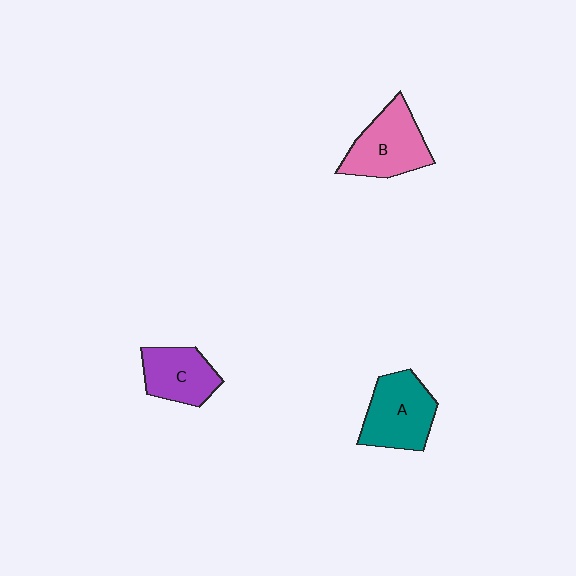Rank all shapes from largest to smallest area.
From largest to smallest: B (pink), A (teal), C (purple).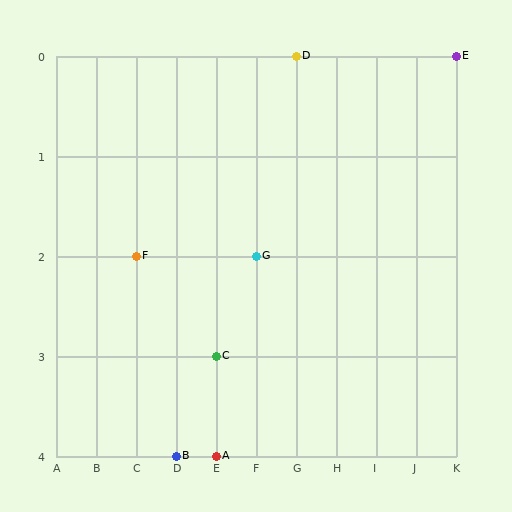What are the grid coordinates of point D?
Point D is at grid coordinates (G, 0).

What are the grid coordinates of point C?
Point C is at grid coordinates (E, 3).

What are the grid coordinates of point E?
Point E is at grid coordinates (K, 0).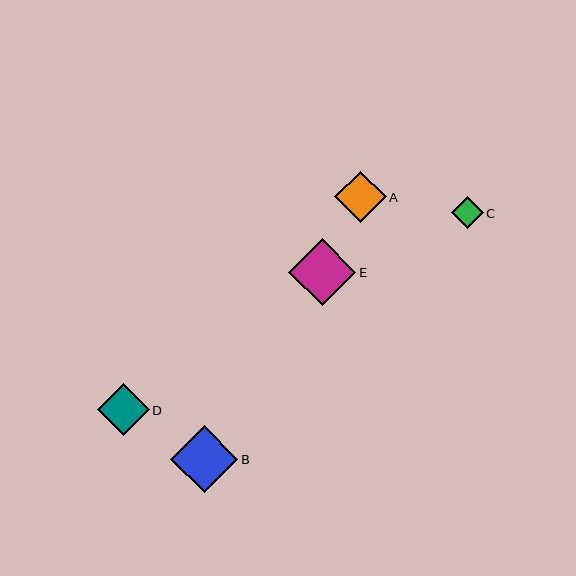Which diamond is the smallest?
Diamond C is the smallest with a size of approximately 32 pixels.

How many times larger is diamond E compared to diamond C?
Diamond E is approximately 2.1 times the size of diamond C.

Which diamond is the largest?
Diamond E is the largest with a size of approximately 67 pixels.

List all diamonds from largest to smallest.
From largest to smallest: E, B, A, D, C.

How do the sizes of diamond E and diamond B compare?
Diamond E and diamond B are approximately the same size.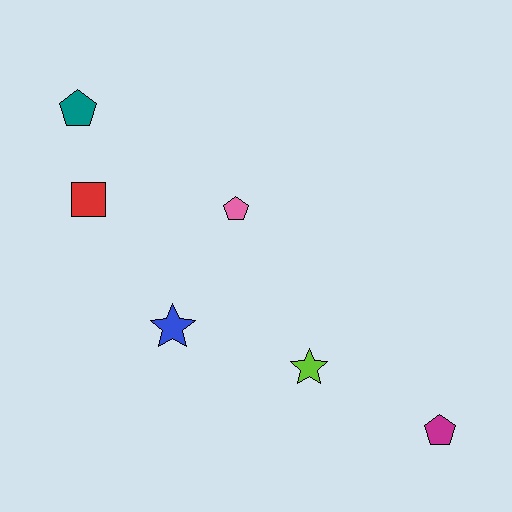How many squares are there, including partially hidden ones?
There is 1 square.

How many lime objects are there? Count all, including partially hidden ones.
There is 1 lime object.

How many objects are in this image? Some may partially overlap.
There are 6 objects.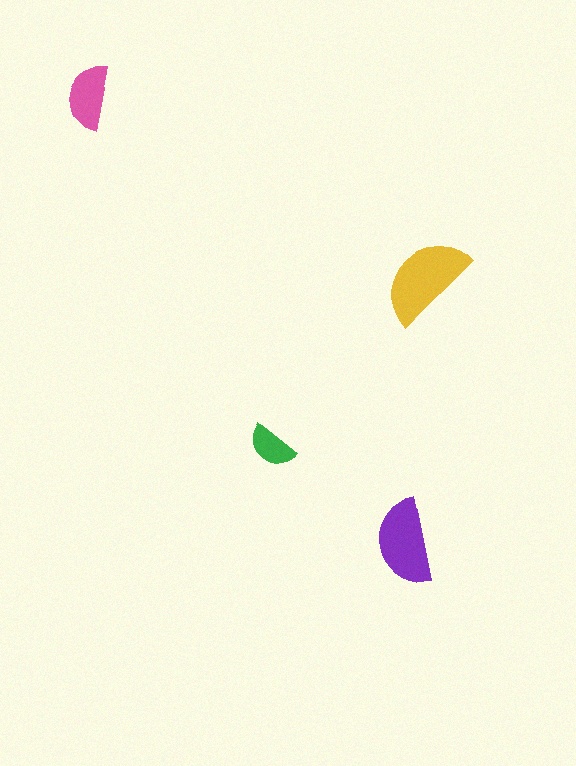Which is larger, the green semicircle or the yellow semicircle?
The yellow one.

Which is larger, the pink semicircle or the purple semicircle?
The purple one.